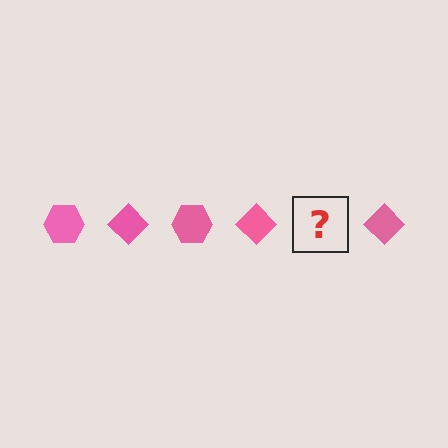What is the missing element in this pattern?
The missing element is a pink hexagon.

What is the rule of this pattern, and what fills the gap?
The rule is that the pattern cycles through hexagon, diamond shapes in pink. The gap should be filled with a pink hexagon.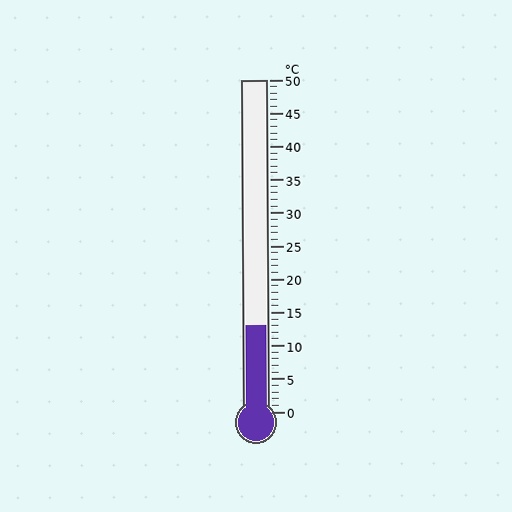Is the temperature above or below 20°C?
The temperature is below 20°C.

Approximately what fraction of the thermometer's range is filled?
The thermometer is filled to approximately 25% of its range.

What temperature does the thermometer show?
The thermometer shows approximately 13°C.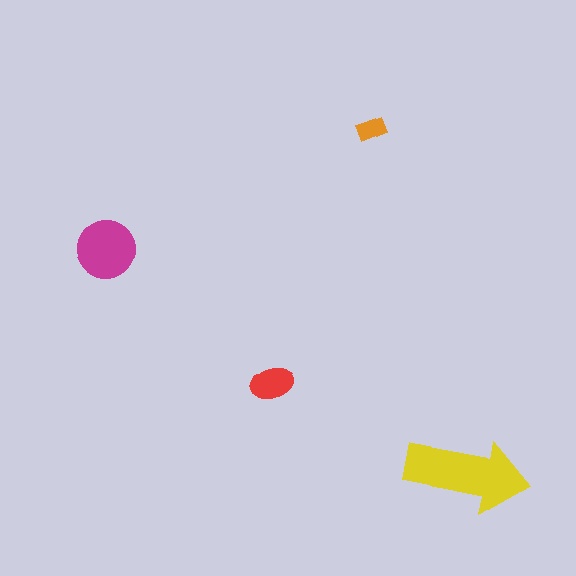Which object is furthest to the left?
The magenta circle is leftmost.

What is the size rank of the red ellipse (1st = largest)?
3rd.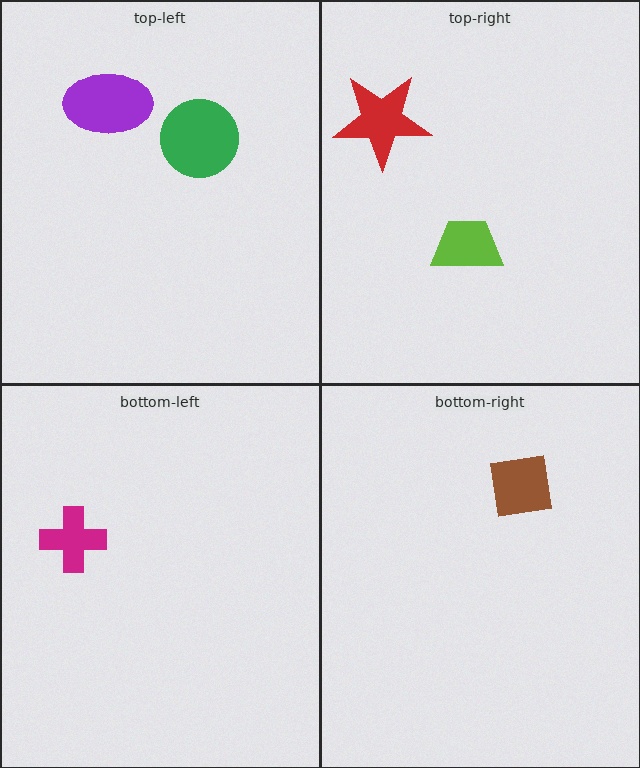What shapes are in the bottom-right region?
The brown square.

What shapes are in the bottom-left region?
The magenta cross.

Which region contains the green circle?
The top-left region.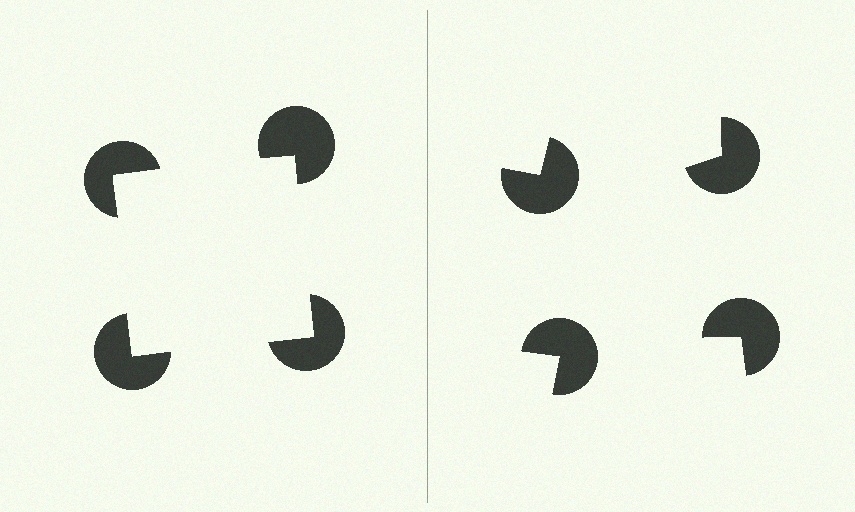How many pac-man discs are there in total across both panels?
8 — 4 on each side.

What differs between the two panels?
The pac-man discs are positioned identically on both sides; only the wedge orientations differ. On the left they align to a square; on the right they are misaligned.